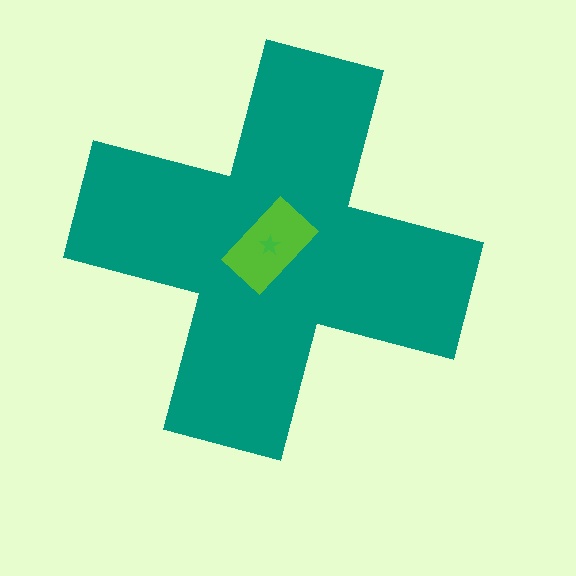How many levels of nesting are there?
3.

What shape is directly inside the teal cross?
The lime rectangle.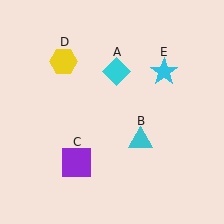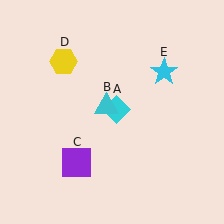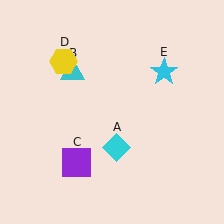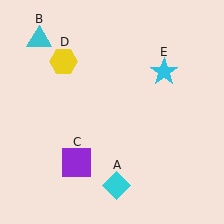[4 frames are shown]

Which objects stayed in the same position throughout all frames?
Purple square (object C) and yellow hexagon (object D) and cyan star (object E) remained stationary.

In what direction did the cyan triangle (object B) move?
The cyan triangle (object B) moved up and to the left.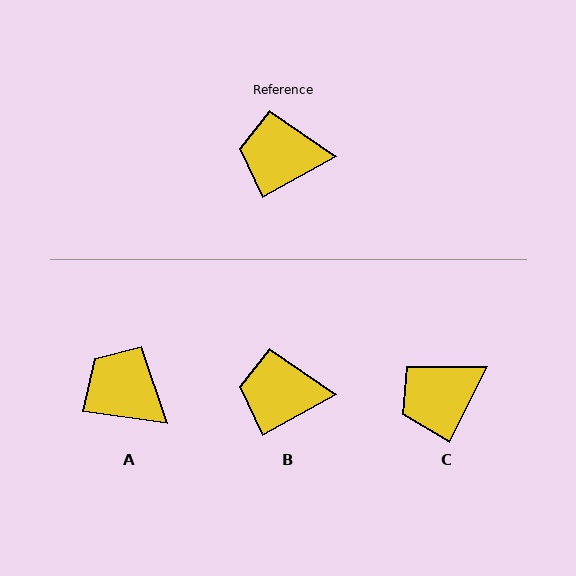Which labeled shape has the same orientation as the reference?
B.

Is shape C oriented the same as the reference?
No, it is off by about 34 degrees.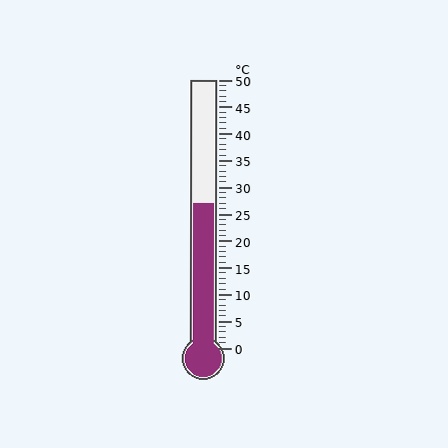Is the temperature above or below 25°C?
The temperature is above 25°C.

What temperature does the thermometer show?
The thermometer shows approximately 27°C.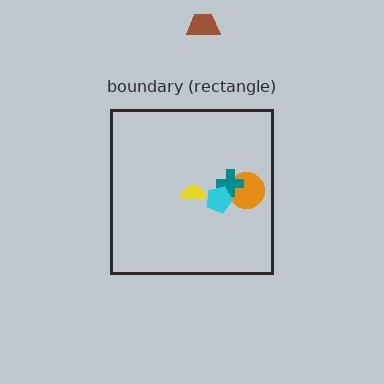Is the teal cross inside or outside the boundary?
Inside.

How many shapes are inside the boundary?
4 inside, 1 outside.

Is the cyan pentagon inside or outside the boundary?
Inside.